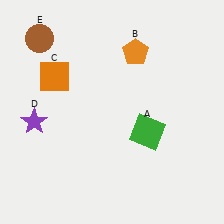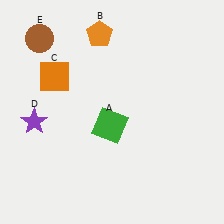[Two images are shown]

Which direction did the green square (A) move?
The green square (A) moved left.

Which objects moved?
The objects that moved are: the green square (A), the orange pentagon (B).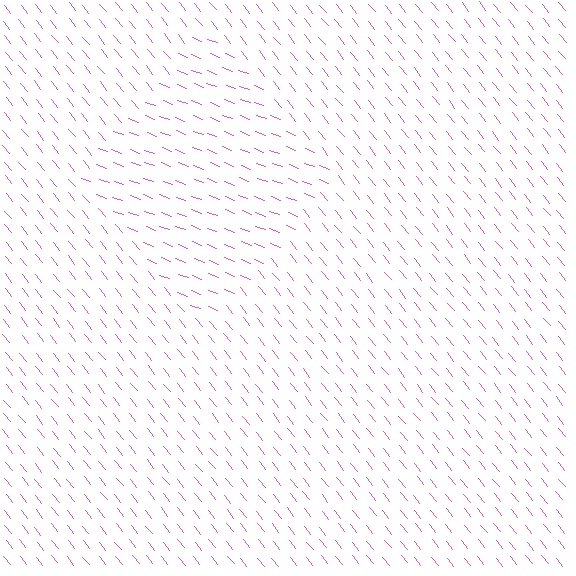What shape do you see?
I see a diamond.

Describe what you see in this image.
The image is filled with small pink line segments. A diamond region in the image has lines oriented differently from the surrounding lines, creating a visible texture boundary.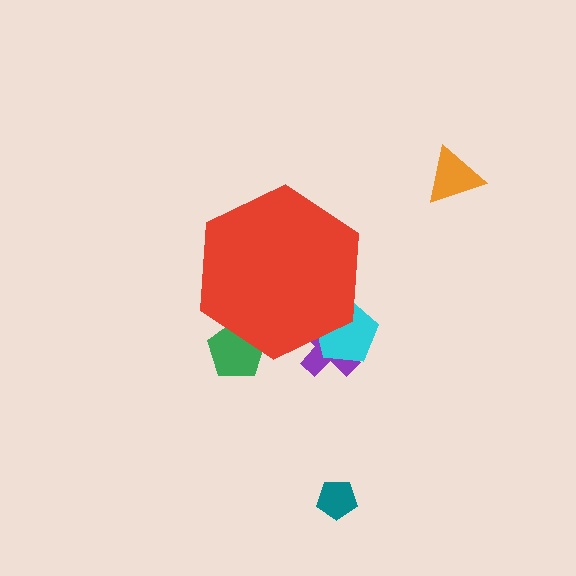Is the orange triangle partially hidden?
No, the orange triangle is fully visible.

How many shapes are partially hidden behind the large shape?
3 shapes are partially hidden.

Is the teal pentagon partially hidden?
No, the teal pentagon is fully visible.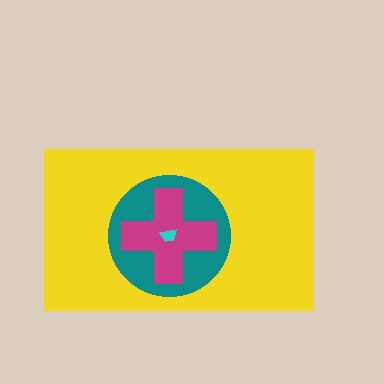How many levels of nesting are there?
4.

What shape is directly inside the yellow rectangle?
The teal circle.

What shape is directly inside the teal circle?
The magenta cross.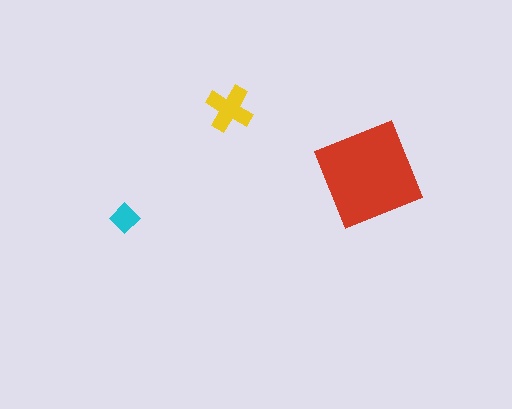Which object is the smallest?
The cyan diamond.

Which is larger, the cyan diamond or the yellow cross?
The yellow cross.